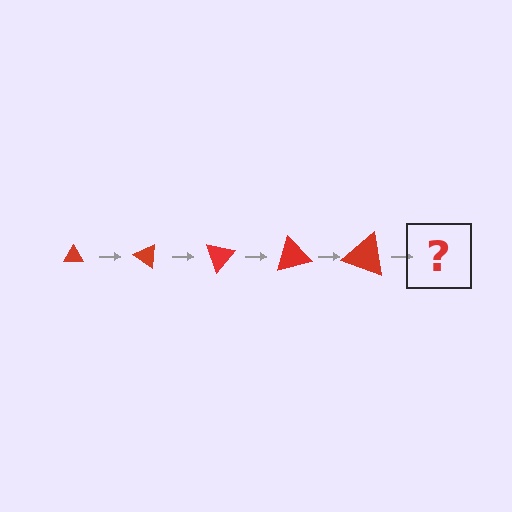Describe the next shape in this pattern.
It should be a triangle, larger than the previous one and rotated 175 degrees from the start.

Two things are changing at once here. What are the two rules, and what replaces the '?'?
The two rules are that the triangle grows larger each step and it rotates 35 degrees each step. The '?' should be a triangle, larger than the previous one and rotated 175 degrees from the start.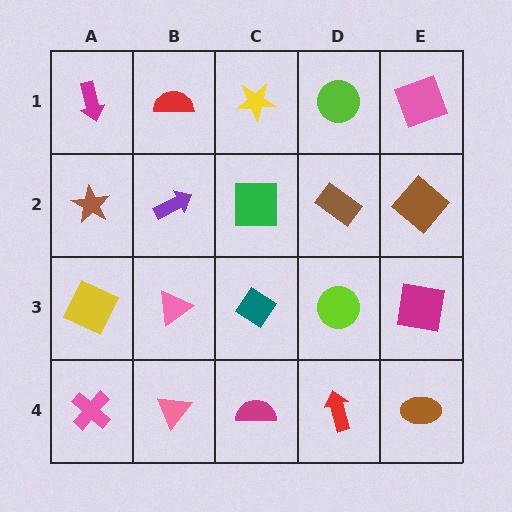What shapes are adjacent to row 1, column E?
A brown diamond (row 2, column E), a lime circle (row 1, column D).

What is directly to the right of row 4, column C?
A red arrow.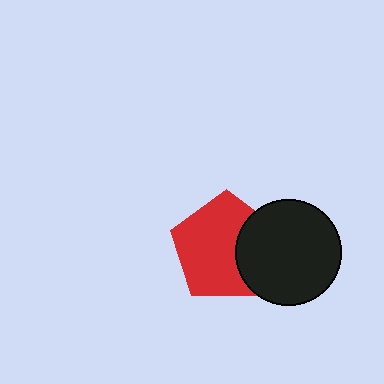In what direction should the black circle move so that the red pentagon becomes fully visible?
The black circle should move right. That is the shortest direction to clear the overlap and leave the red pentagon fully visible.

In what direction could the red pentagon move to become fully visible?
The red pentagon could move left. That would shift it out from behind the black circle entirely.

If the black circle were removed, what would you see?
You would see the complete red pentagon.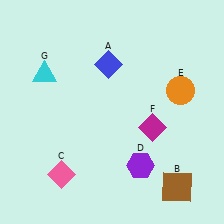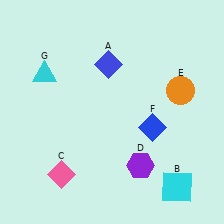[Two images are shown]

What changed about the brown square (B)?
In Image 1, B is brown. In Image 2, it changed to cyan.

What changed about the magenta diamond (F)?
In Image 1, F is magenta. In Image 2, it changed to blue.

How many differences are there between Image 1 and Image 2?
There are 2 differences between the two images.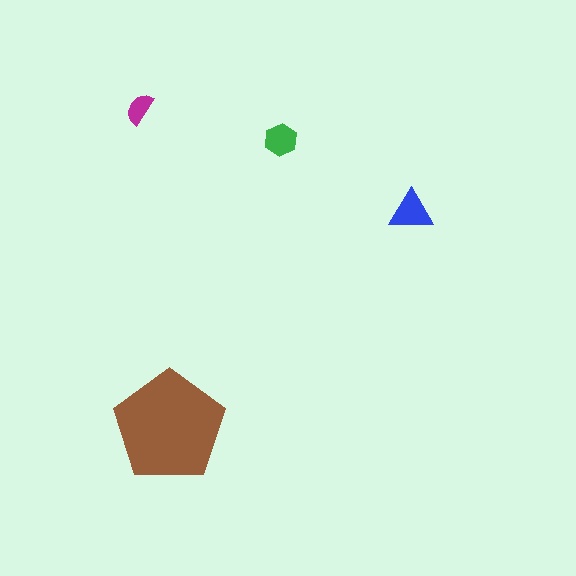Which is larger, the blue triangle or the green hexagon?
The blue triangle.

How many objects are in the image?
There are 4 objects in the image.